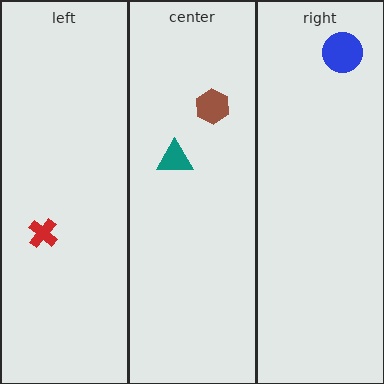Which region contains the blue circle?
The right region.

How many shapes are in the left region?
1.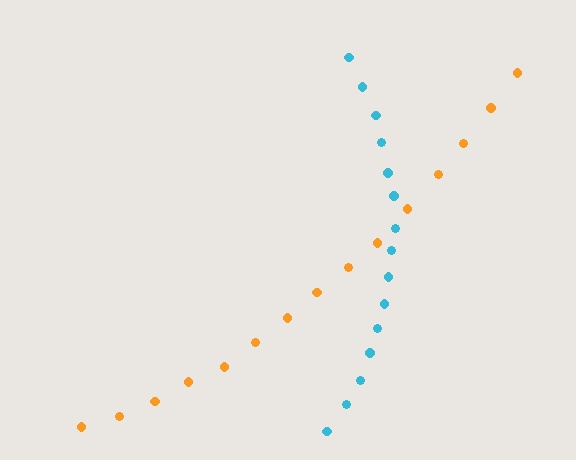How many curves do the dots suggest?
There are 2 distinct paths.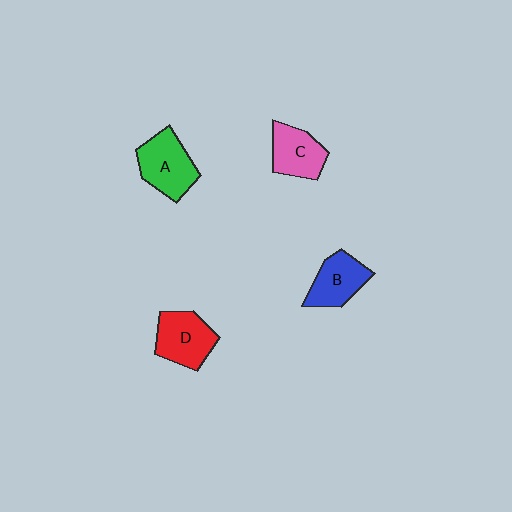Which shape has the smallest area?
Shape C (pink).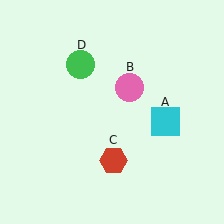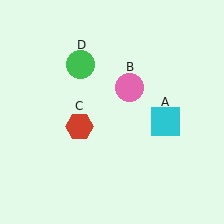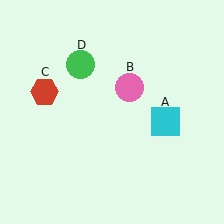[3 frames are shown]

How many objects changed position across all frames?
1 object changed position: red hexagon (object C).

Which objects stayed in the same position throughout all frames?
Cyan square (object A) and pink circle (object B) and green circle (object D) remained stationary.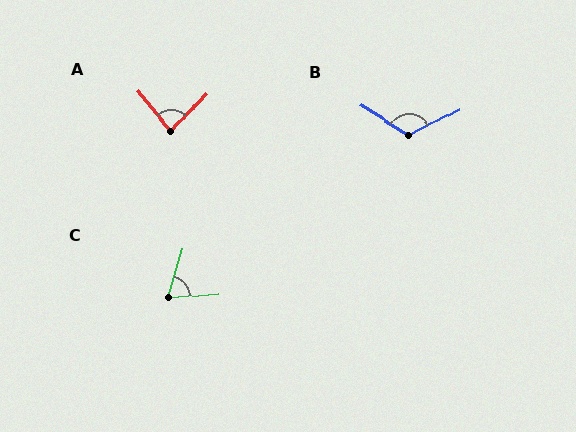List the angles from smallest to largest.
C (68°), A (82°), B (121°).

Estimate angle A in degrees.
Approximately 82 degrees.